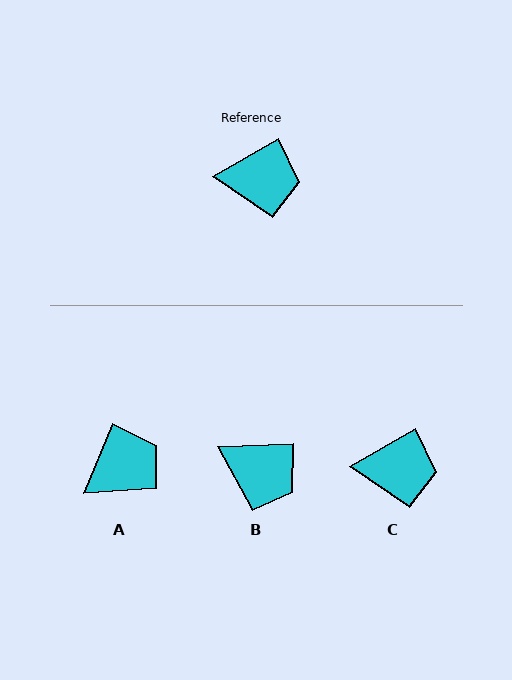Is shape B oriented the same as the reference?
No, it is off by about 27 degrees.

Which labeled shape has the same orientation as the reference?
C.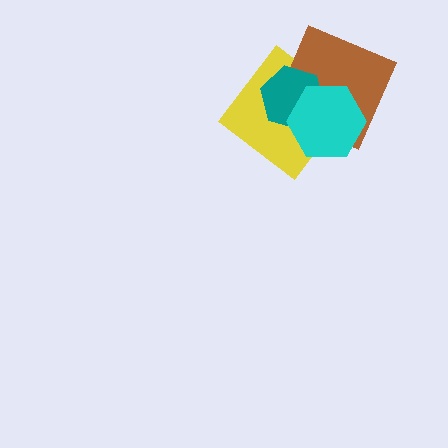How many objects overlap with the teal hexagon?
3 objects overlap with the teal hexagon.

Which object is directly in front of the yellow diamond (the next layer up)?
The brown square is directly in front of the yellow diamond.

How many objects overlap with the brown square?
3 objects overlap with the brown square.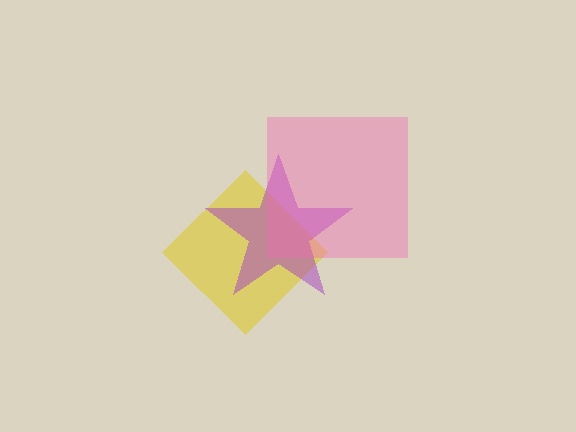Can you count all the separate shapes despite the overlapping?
Yes, there are 3 separate shapes.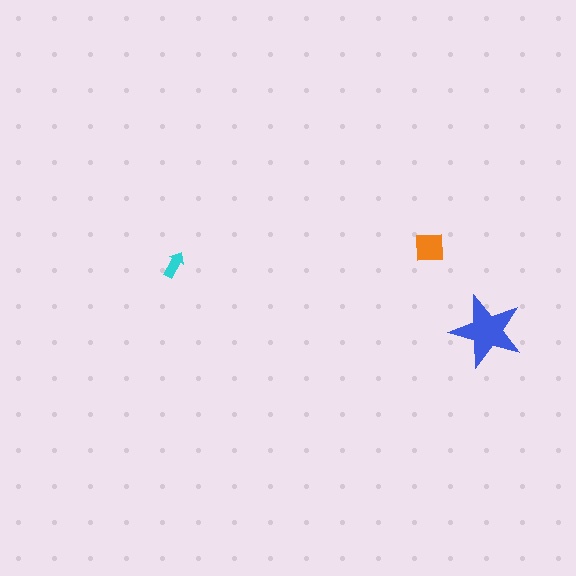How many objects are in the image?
There are 3 objects in the image.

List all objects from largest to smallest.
The blue star, the orange square, the cyan arrow.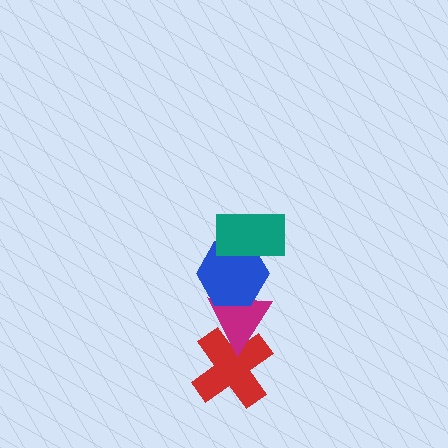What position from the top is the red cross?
The red cross is 4th from the top.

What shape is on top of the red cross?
The magenta triangle is on top of the red cross.